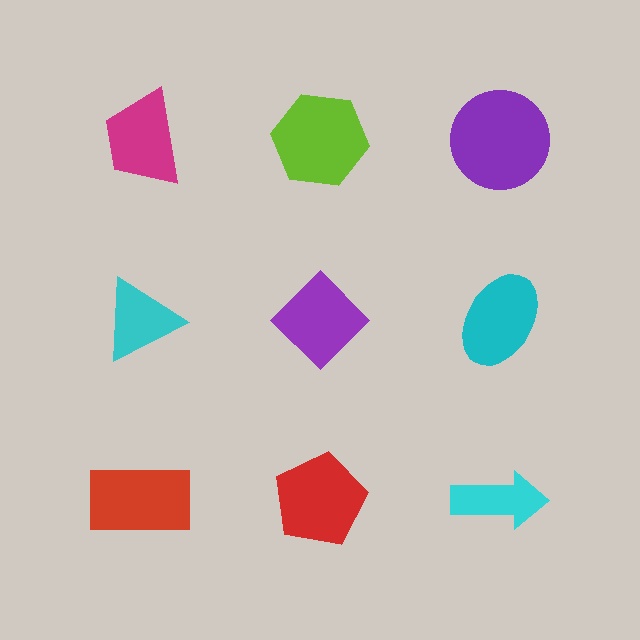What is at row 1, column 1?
A magenta trapezoid.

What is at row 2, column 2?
A purple diamond.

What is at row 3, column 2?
A red pentagon.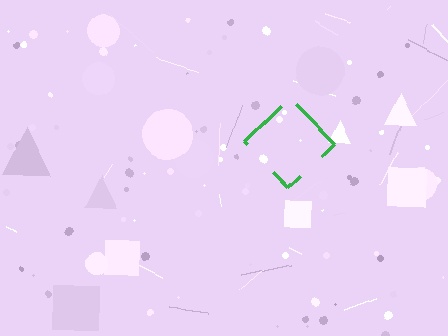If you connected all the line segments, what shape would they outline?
They would outline a diamond.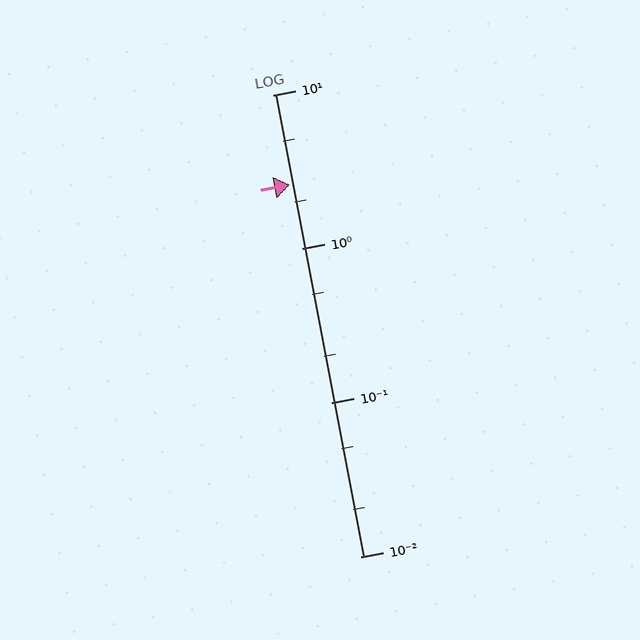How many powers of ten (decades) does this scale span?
The scale spans 3 decades, from 0.01 to 10.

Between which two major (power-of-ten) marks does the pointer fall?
The pointer is between 1 and 10.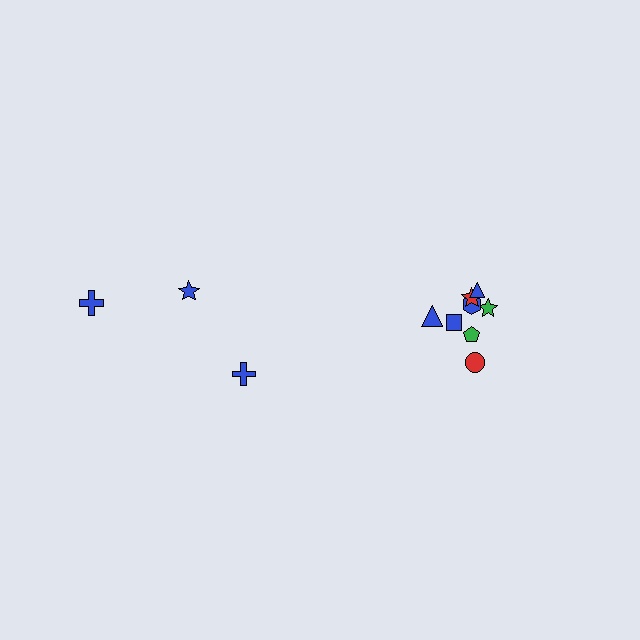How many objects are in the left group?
There are 3 objects.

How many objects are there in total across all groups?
There are 11 objects.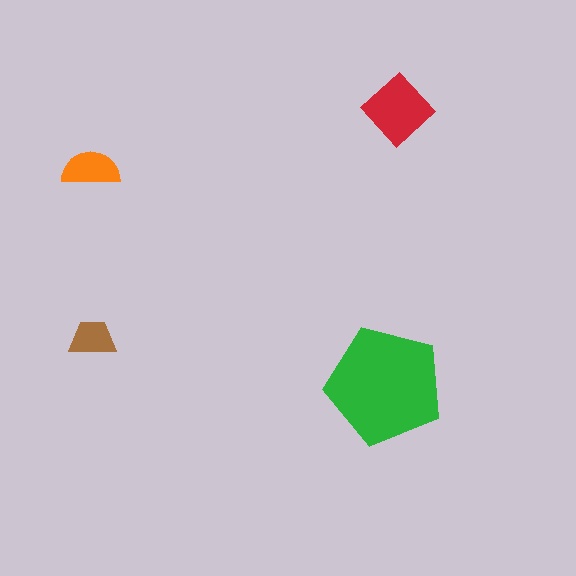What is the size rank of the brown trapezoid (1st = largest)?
4th.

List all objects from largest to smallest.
The green pentagon, the red diamond, the orange semicircle, the brown trapezoid.